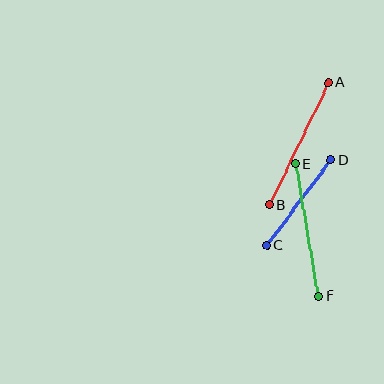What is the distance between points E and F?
The distance is approximately 134 pixels.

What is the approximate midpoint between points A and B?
The midpoint is at approximately (299, 144) pixels.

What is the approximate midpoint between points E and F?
The midpoint is at approximately (307, 230) pixels.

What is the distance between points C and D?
The distance is approximately 107 pixels.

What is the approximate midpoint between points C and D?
The midpoint is at approximately (299, 203) pixels.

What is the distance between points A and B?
The distance is approximately 135 pixels.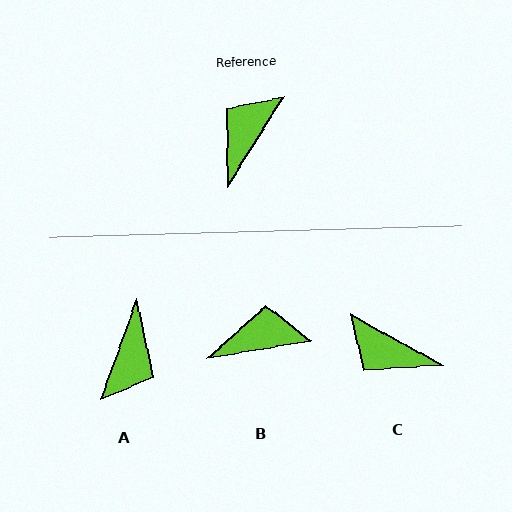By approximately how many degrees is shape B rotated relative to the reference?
Approximately 49 degrees clockwise.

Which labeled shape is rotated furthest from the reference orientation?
A, about 168 degrees away.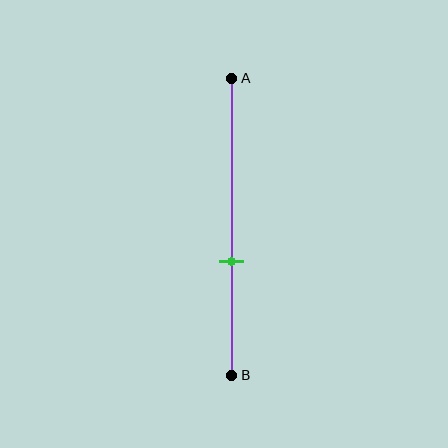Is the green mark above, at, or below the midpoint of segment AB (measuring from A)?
The green mark is below the midpoint of segment AB.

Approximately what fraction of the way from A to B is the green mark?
The green mark is approximately 60% of the way from A to B.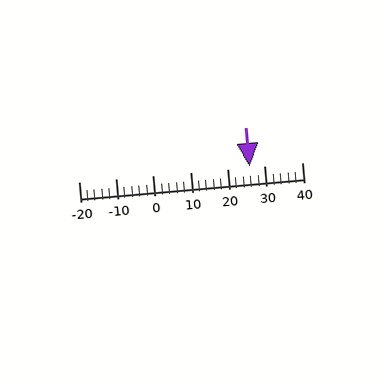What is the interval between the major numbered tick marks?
The major tick marks are spaced 10 units apart.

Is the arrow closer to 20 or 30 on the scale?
The arrow is closer to 30.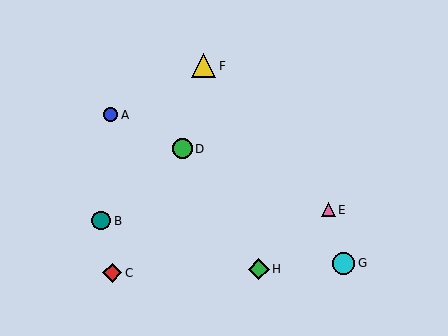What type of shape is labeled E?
Shape E is a pink triangle.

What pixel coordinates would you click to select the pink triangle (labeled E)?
Click at (329, 210) to select the pink triangle E.